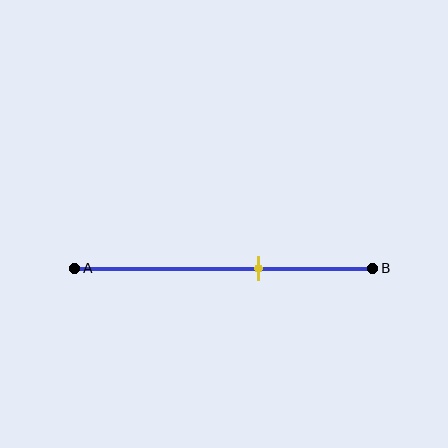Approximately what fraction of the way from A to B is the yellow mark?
The yellow mark is approximately 60% of the way from A to B.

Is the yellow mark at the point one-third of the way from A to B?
No, the mark is at about 60% from A, not at the 33% one-third point.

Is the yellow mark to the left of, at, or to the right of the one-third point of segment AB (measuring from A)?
The yellow mark is to the right of the one-third point of segment AB.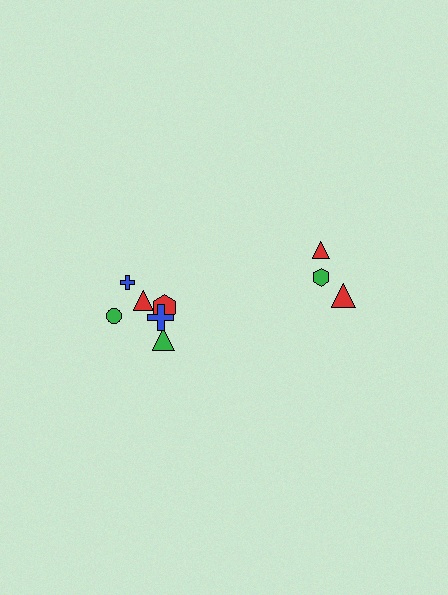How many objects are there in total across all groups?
There are 9 objects.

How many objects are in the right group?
There are 3 objects.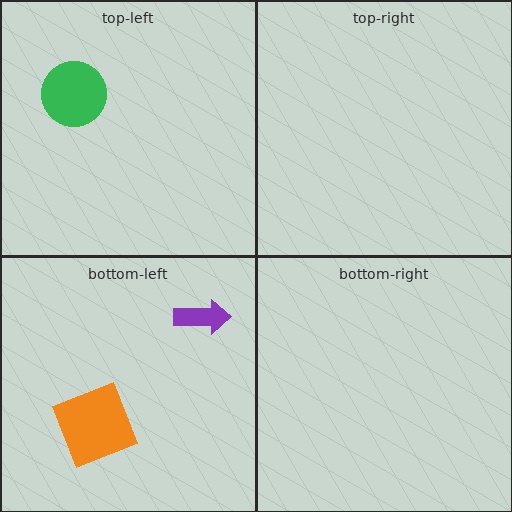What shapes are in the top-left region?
The green circle.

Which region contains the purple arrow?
The bottom-left region.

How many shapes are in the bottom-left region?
2.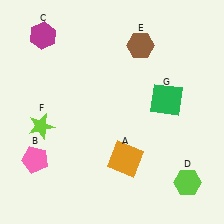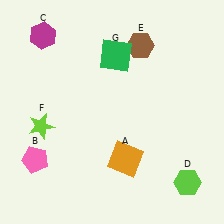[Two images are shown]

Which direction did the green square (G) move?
The green square (G) moved left.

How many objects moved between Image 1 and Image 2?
1 object moved between the two images.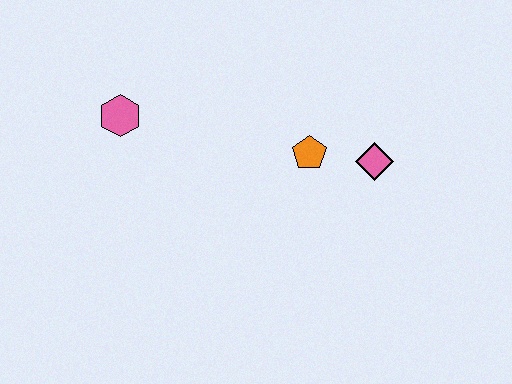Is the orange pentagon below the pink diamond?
No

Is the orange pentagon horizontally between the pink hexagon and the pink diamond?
Yes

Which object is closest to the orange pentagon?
The pink diamond is closest to the orange pentagon.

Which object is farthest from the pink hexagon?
The pink diamond is farthest from the pink hexagon.